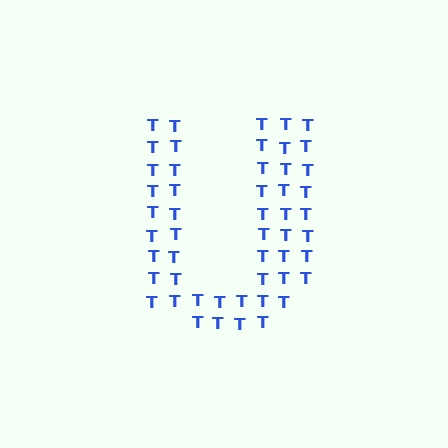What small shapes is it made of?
It is made of small letter T's.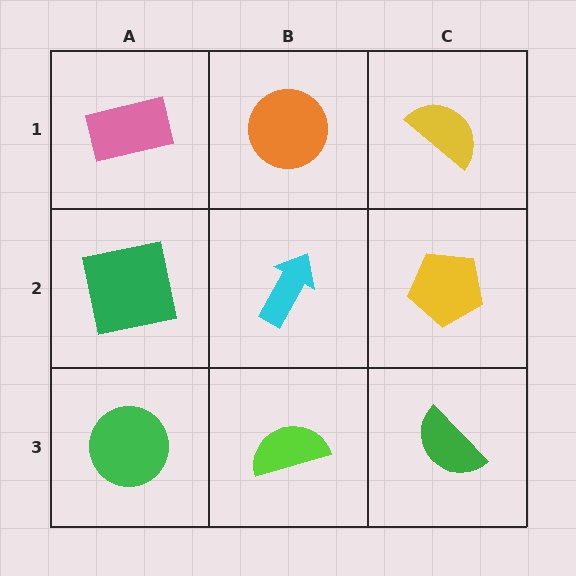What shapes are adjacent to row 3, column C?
A yellow pentagon (row 2, column C), a lime semicircle (row 3, column B).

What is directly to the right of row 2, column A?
A cyan arrow.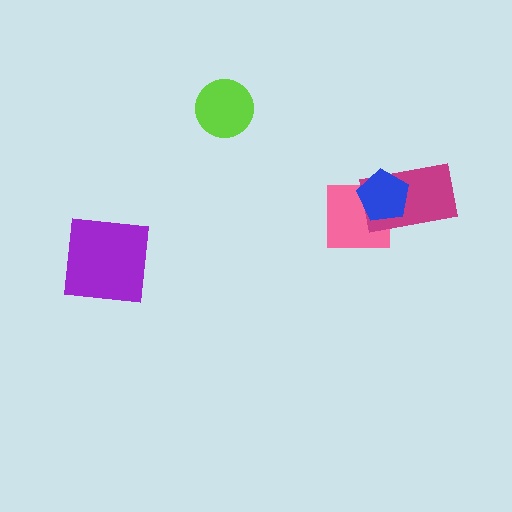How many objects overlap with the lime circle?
0 objects overlap with the lime circle.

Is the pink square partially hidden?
Yes, it is partially covered by another shape.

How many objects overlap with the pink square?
2 objects overlap with the pink square.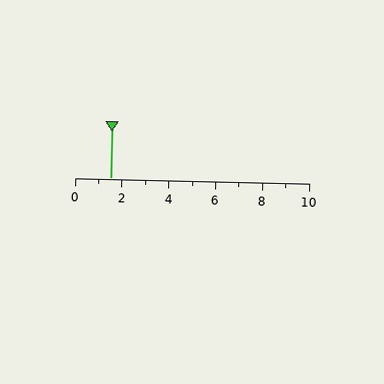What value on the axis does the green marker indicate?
The marker indicates approximately 1.5.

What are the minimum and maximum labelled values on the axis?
The axis runs from 0 to 10.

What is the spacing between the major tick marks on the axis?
The major ticks are spaced 2 apart.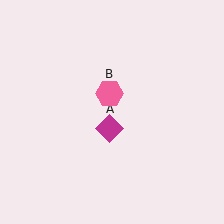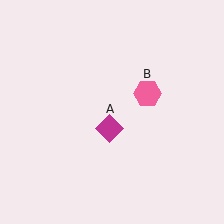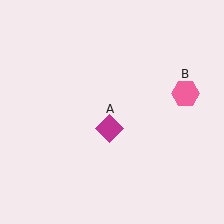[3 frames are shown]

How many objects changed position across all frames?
1 object changed position: pink hexagon (object B).